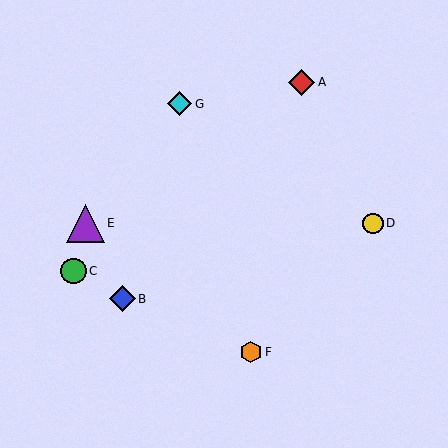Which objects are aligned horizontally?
Objects D, E are aligned horizontally.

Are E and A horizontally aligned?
No, E is at y≈223 and A is at y≈82.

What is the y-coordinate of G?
Object G is at y≈104.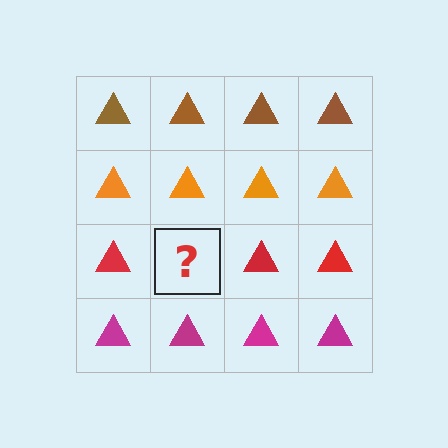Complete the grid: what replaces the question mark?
The question mark should be replaced with a red triangle.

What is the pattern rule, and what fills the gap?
The rule is that each row has a consistent color. The gap should be filled with a red triangle.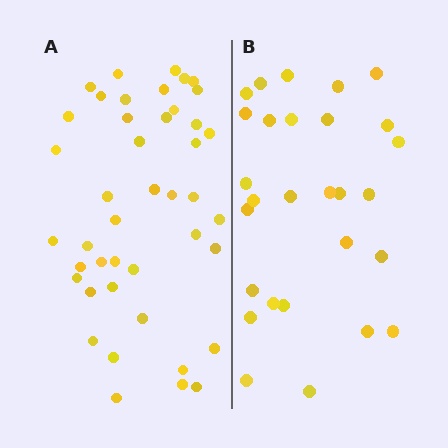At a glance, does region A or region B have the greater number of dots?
Region A (the left region) has more dots.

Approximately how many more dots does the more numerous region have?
Region A has approximately 15 more dots than region B.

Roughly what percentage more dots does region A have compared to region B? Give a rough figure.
About 55% more.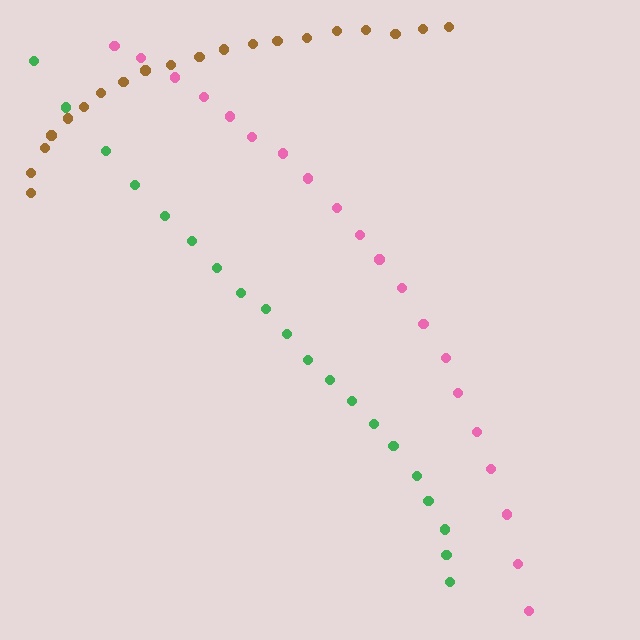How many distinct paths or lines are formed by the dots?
There are 3 distinct paths.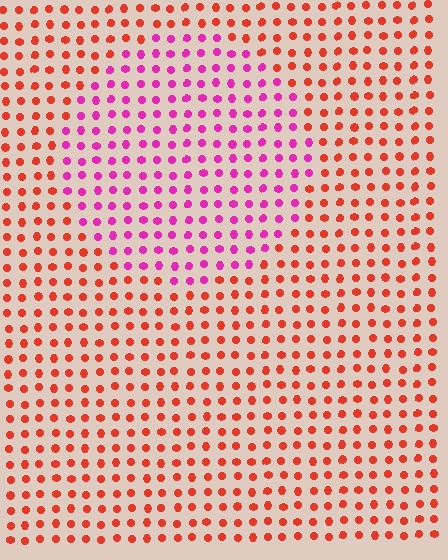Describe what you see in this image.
The image is filled with small red elements in a uniform arrangement. A circle-shaped region is visible where the elements are tinted to a slightly different hue, forming a subtle color boundary.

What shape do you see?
I see a circle.